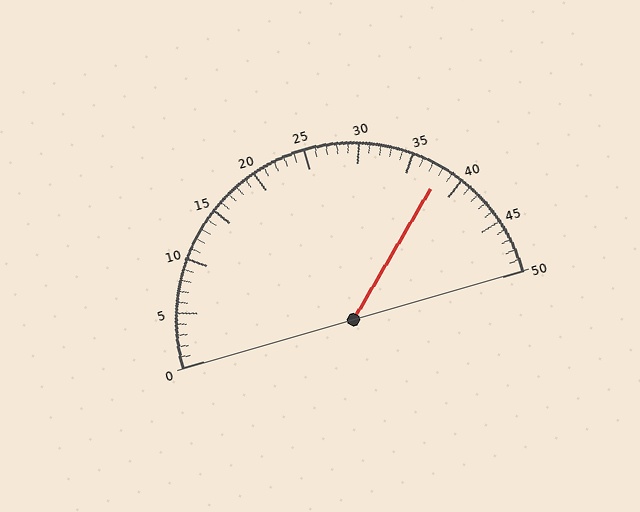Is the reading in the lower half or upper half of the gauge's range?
The reading is in the upper half of the range (0 to 50).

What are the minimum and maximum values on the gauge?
The gauge ranges from 0 to 50.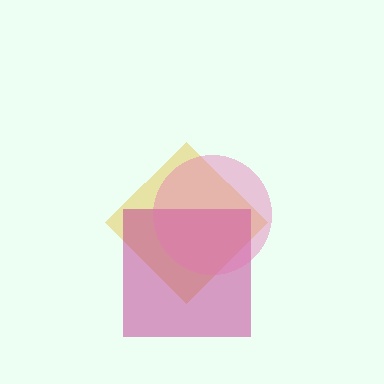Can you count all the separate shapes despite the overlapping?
Yes, there are 3 separate shapes.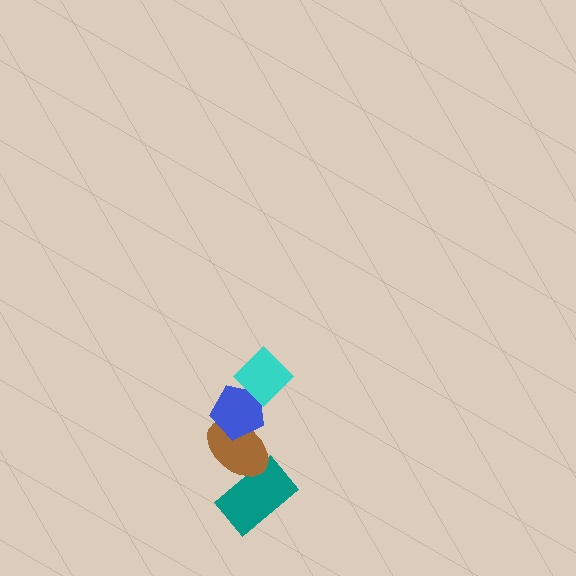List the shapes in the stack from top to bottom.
From top to bottom: the cyan diamond, the blue pentagon, the brown ellipse, the teal rectangle.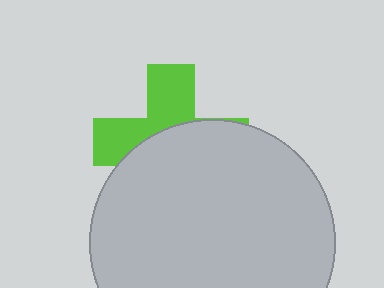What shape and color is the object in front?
The object in front is a light gray circle.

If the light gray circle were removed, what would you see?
You would see the complete lime cross.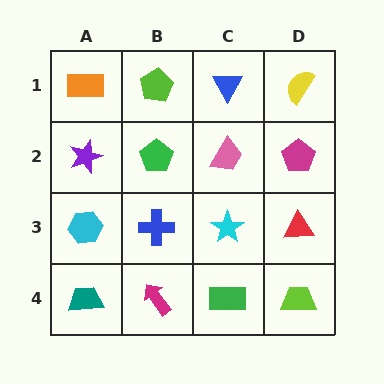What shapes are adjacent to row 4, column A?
A cyan hexagon (row 3, column A), a magenta arrow (row 4, column B).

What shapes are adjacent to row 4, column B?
A blue cross (row 3, column B), a teal trapezoid (row 4, column A), a green rectangle (row 4, column C).